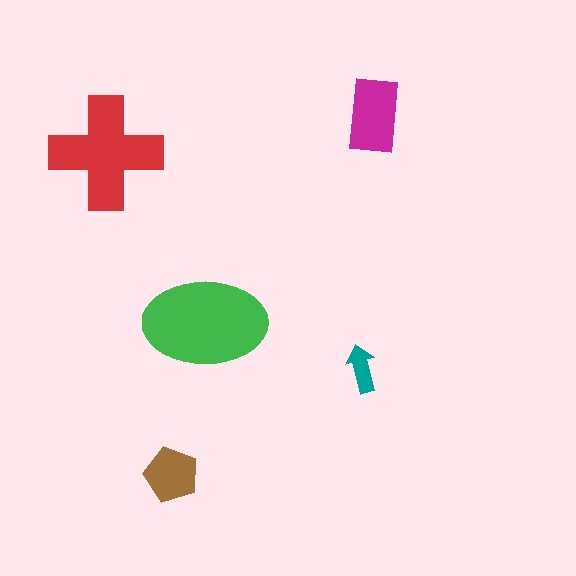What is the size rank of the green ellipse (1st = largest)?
1st.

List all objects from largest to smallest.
The green ellipse, the red cross, the magenta rectangle, the brown pentagon, the teal arrow.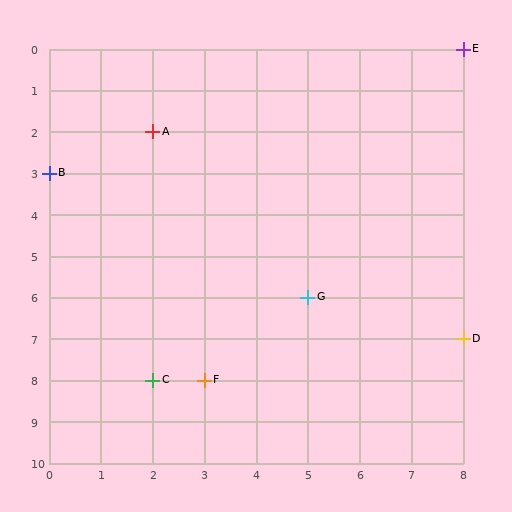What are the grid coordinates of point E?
Point E is at grid coordinates (8, 0).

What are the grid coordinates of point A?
Point A is at grid coordinates (2, 2).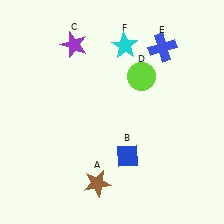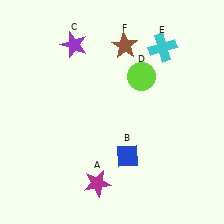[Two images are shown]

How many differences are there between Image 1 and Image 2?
There are 3 differences between the two images.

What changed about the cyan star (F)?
In Image 1, F is cyan. In Image 2, it changed to brown.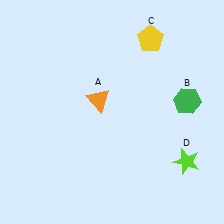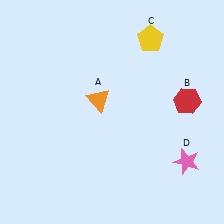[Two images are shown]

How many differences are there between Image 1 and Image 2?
There are 2 differences between the two images.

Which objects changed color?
B changed from green to red. D changed from lime to pink.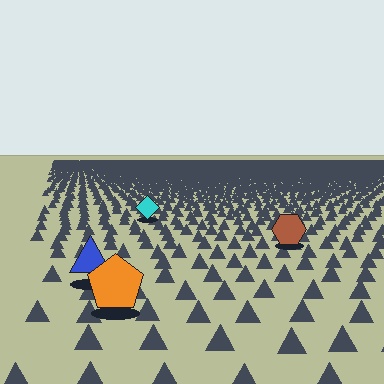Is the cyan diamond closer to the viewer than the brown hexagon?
No. The brown hexagon is closer — you can tell from the texture gradient: the ground texture is coarser near it.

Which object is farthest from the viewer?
The cyan diamond is farthest from the viewer. It appears smaller and the ground texture around it is denser.